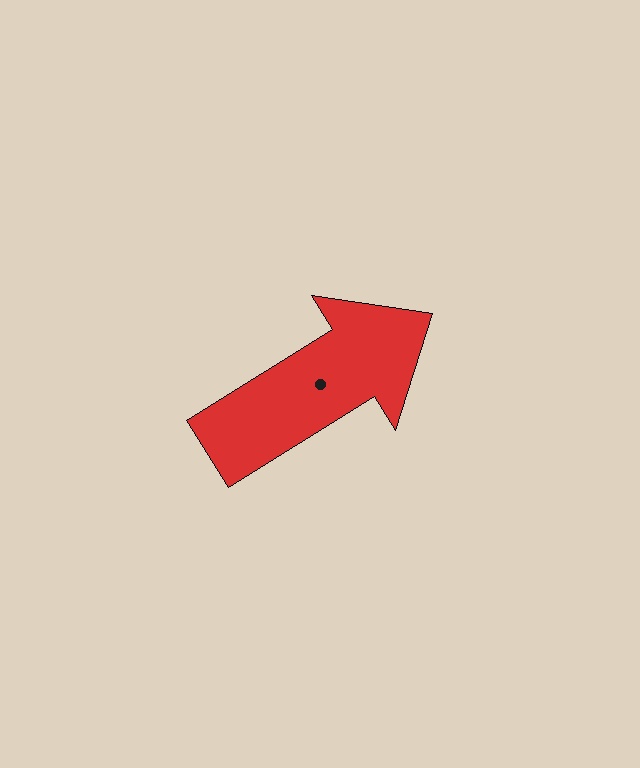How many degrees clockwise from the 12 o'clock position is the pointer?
Approximately 58 degrees.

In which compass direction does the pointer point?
Northeast.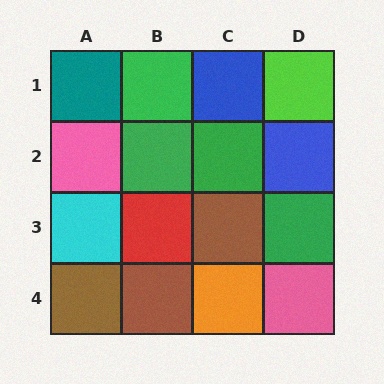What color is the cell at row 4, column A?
Brown.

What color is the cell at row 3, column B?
Red.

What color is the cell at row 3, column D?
Green.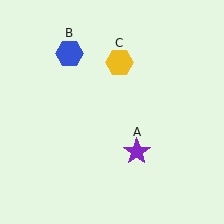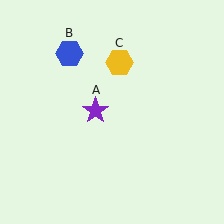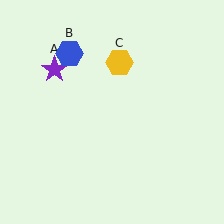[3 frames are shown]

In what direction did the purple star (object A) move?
The purple star (object A) moved up and to the left.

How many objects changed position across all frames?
1 object changed position: purple star (object A).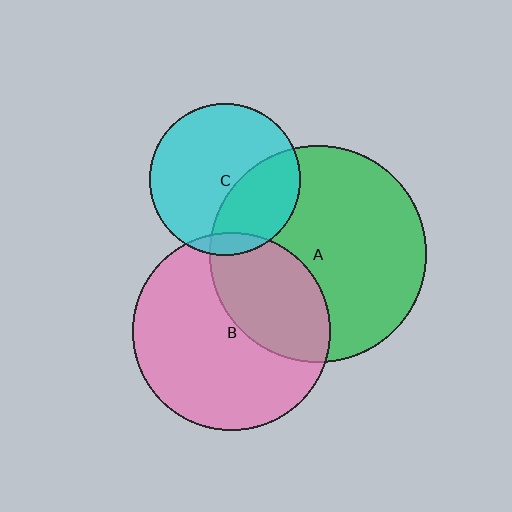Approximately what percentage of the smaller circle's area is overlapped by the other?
Approximately 5%.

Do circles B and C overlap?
Yes.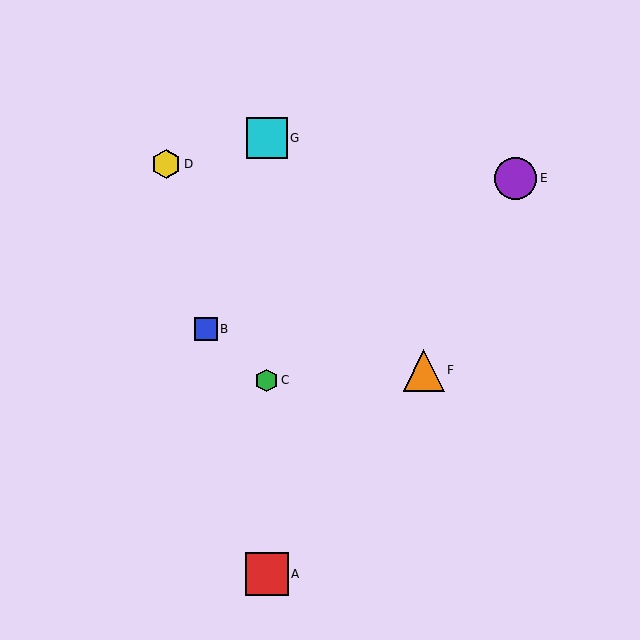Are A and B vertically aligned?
No, A is at x≈267 and B is at x≈206.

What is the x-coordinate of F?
Object F is at x≈424.